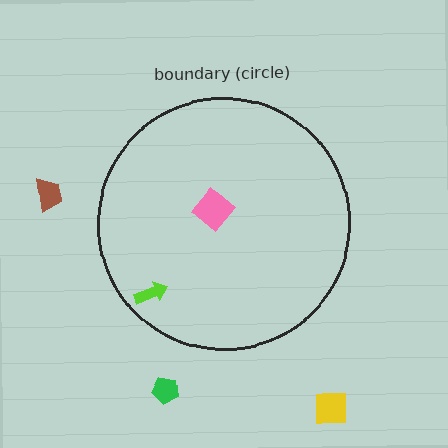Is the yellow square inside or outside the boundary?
Outside.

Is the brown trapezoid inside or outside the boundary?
Outside.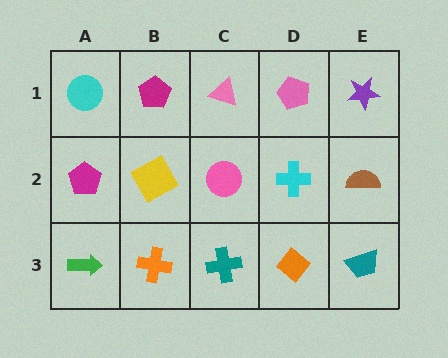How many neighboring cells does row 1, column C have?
3.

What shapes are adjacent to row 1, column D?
A cyan cross (row 2, column D), a pink triangle (row 1, column C), a purple star (row 1, column E).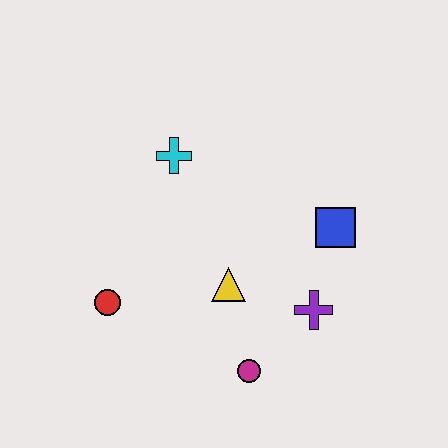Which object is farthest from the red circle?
The blue square is farthest from the red circle.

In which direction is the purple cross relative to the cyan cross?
The purple cross is below the cyan cross.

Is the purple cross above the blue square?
No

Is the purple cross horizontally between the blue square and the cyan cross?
Yes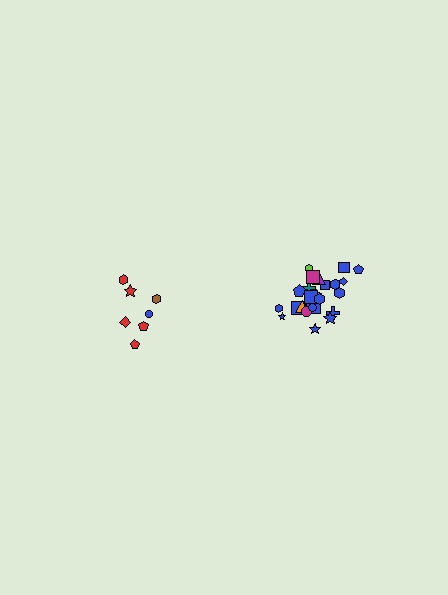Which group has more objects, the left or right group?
The right group.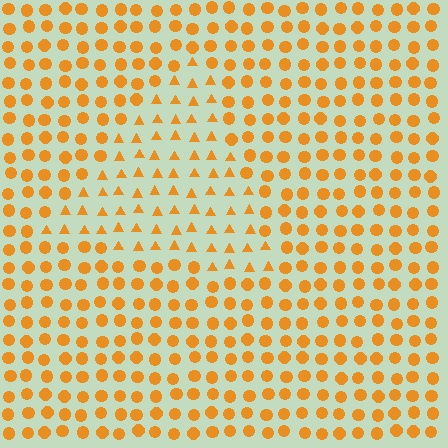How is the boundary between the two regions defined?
The boundary is defined by a change in element shape: triangles inside vs. circles outside. All elements share the same color and spacing.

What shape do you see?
I see a triangle.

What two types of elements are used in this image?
The image uses triangles inside the triangle region and circles outside it.